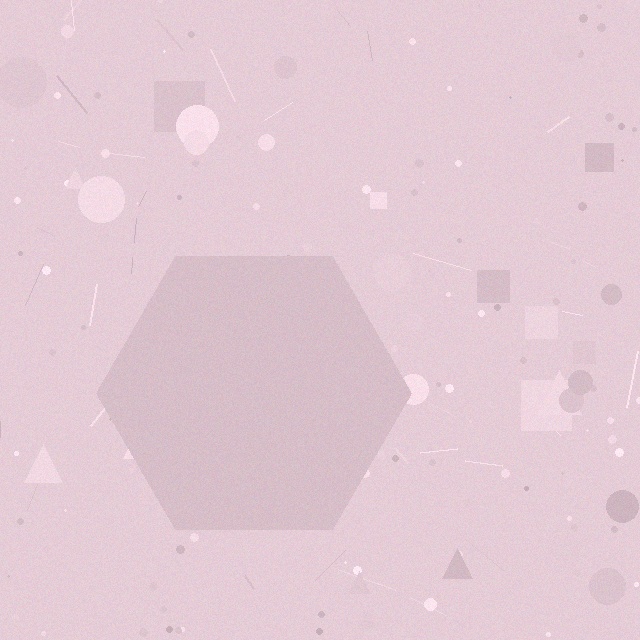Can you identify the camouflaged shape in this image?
The camouflaged shape is a hexagon.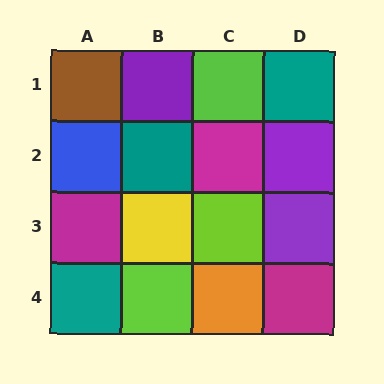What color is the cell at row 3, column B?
Yellow.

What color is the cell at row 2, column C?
Magenta.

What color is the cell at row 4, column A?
Teal.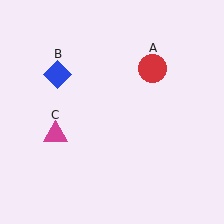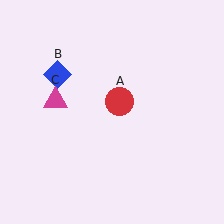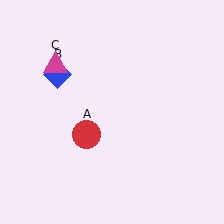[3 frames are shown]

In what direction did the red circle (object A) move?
The red circle (object A) moved down and to the left.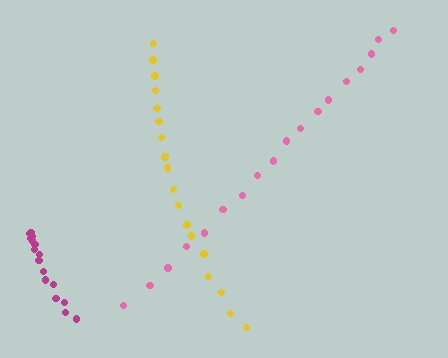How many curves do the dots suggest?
There are 3 distinct paths.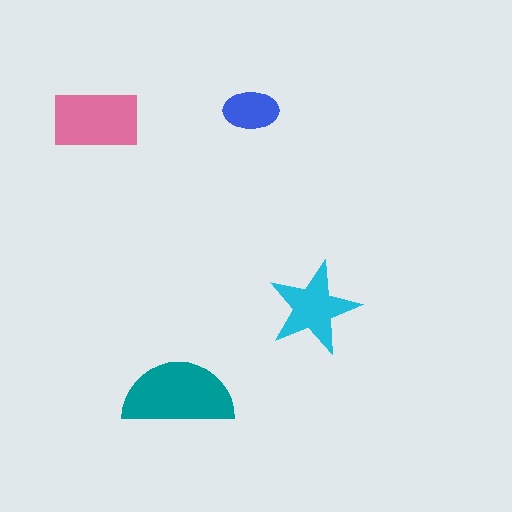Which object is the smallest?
The blue ellipse.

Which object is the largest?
The teal semicircle.